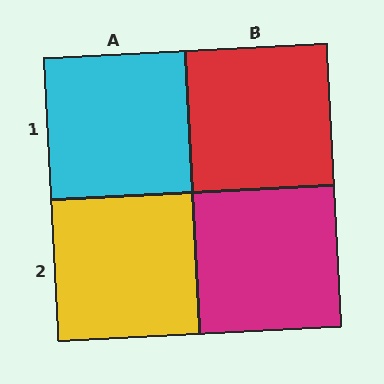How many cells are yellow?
1 cell is yellow.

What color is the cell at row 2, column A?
Yellow.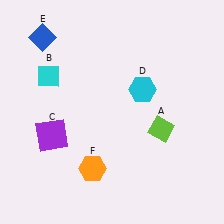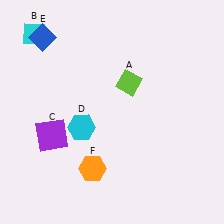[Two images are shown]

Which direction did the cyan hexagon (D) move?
The cyan hexagon (D) moved left.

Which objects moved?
The objects that moved are: the lime diamond (A), the cyan diamond (B), the cyan hexagon (D).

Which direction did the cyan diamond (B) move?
The cyan diamond (B) moved up.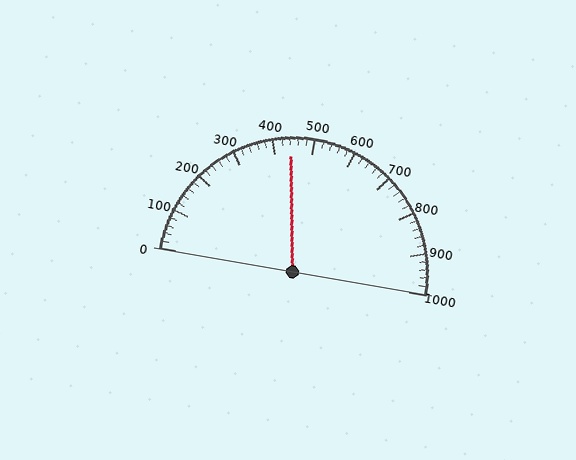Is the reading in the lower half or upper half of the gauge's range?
The reading is in the lower half of the range (0 to 1000).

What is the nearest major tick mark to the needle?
The nearest major tick mark is 400.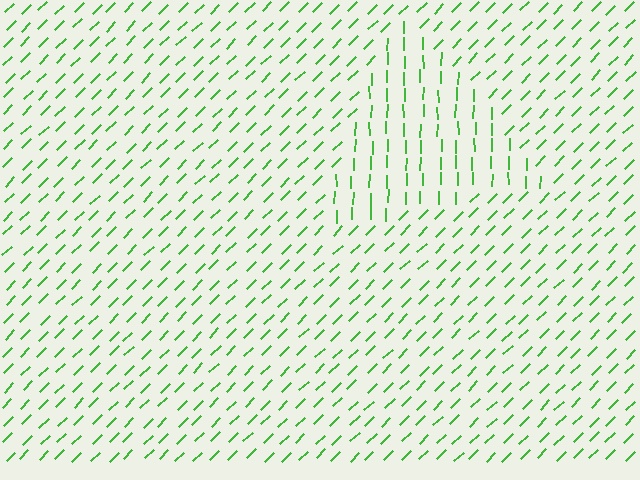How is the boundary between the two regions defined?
The boundary is defined purely by a change in line orientation (approximately 45 degrees difference). All lines are the same color and thickness.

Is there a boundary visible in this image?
Yes, there is a texture boundary formed by a change in line orientation.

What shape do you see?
I see a triangle.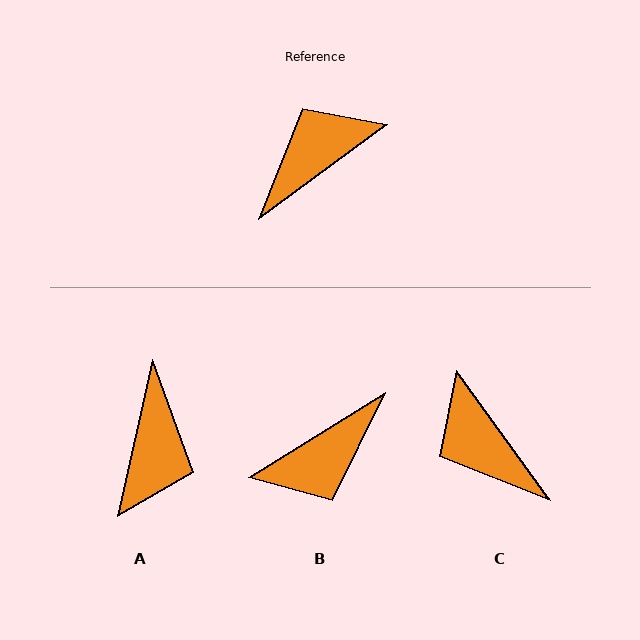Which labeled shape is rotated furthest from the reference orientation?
B, about 175 degrees away.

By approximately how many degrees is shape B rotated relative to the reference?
Approximately 175 degrees counter-clockwise.